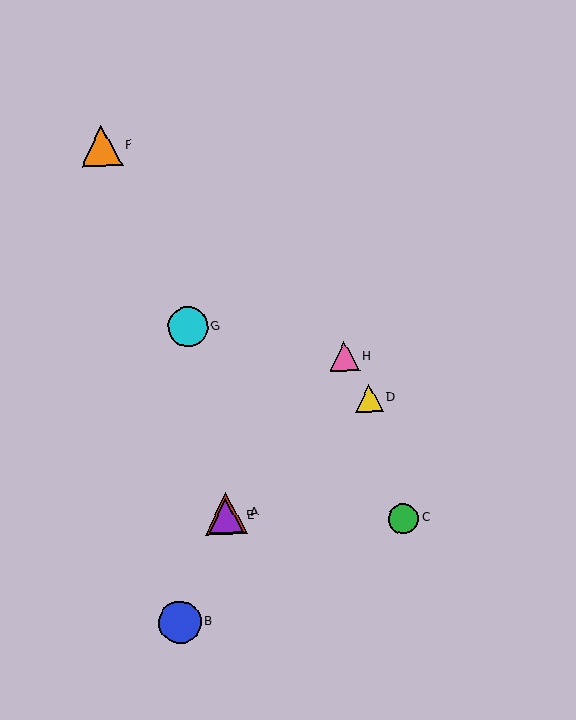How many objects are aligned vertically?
2 objects (A, E) are aligned vertically.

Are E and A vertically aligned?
Yes, both are at x≈226.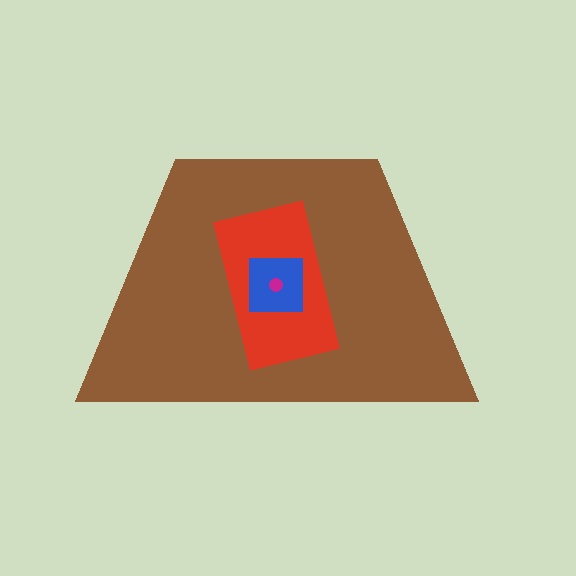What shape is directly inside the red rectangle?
The blue square.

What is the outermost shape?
The brown trapezoid.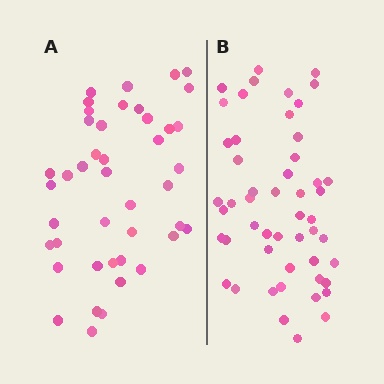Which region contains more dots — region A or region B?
Region B (the right region) has more dots.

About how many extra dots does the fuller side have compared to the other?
Region B has roughly 8 or so more dots than region A.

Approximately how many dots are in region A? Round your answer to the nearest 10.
About 40 dots. (The exact count is 43, which rounds to 40.)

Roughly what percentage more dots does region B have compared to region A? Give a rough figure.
About 20% more.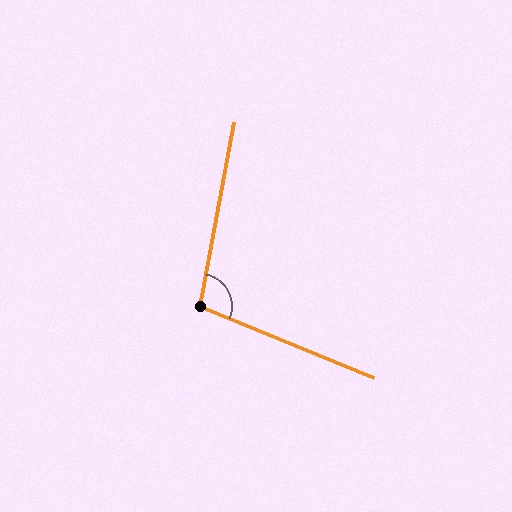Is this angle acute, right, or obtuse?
It is obtuse.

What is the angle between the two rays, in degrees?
Approximately 101 degrees.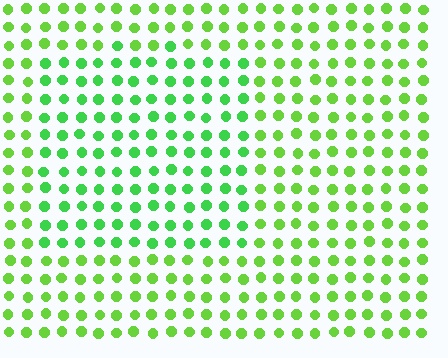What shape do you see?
I see a rectangle.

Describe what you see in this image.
The image is filled with small lime elements in a uniform arrangement. A rectangle-shaped region is visible where the elements are tinted to a slightly different hue, forming a subtle color boundary.